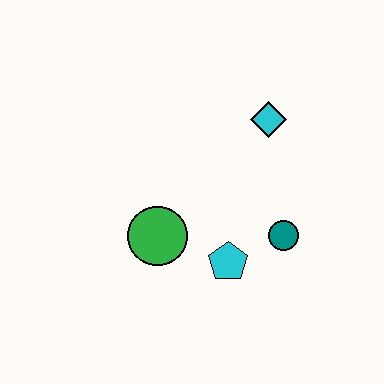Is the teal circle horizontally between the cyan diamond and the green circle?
No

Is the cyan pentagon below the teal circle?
Yes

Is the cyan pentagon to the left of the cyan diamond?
Yes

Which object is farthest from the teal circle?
The green circle is farthest from the teal circle.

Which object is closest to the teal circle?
The cyan pentagon is closest to the teal circle.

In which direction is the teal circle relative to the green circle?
The teal circle is to the right of the green circle.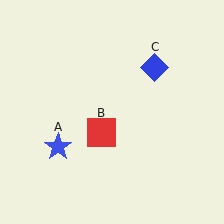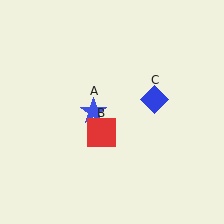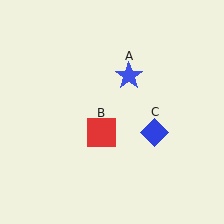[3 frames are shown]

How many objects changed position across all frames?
2 objects changed position: blue star (object A), blue diamond (object C).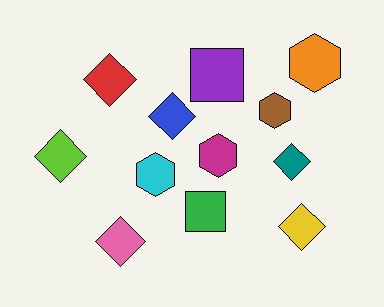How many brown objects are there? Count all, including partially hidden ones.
There is 1 brown object.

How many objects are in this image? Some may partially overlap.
There are 12 objects.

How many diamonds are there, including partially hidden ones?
There are 6 diamonds.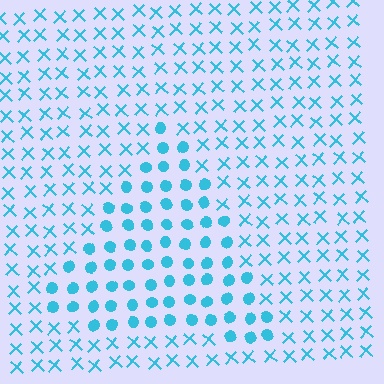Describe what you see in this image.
The image is filled with small cyan elements arranged in a uniform grid. A triangle-shaped region contains circles, while the surrounding area contains X marks. The boundary is defined purely by the change in element shape.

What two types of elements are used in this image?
The image uses circles inside the triangle region and X marks outside it.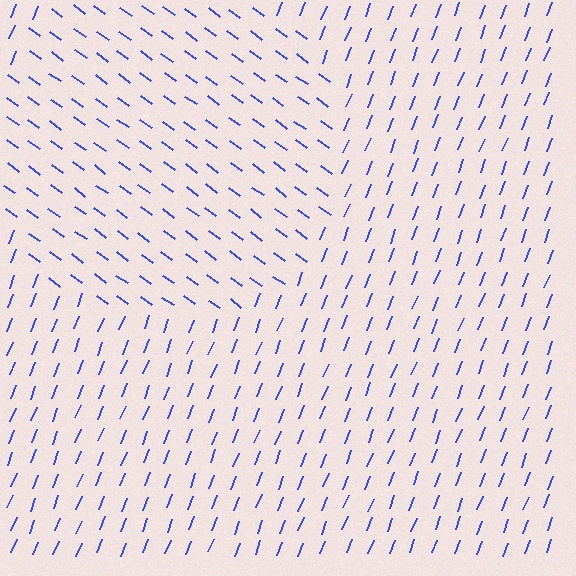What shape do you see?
I see a circle.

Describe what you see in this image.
The image is filled with small blue line segments. A circle region in the image has lines oriented differently from the surrounding lines, creating a visible texture boundary.